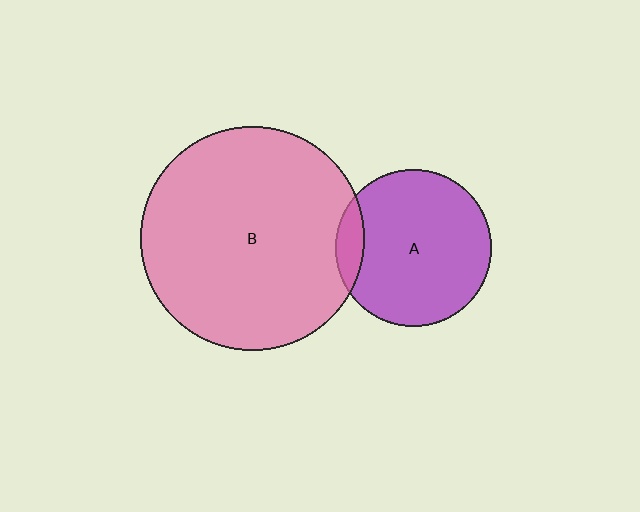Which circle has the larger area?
Circle B (pink).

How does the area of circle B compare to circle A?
Approximately 2.0 times.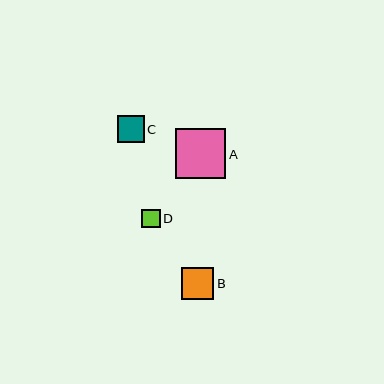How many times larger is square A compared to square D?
Square A is approximately 2.7 times the size of square D.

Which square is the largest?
Square A is the largest with a size of approximately 51 pixels.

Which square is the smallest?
Square D is the smallest with a size of approximately 18 pixels.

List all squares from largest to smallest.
From largest to smallest: A, B, C, D.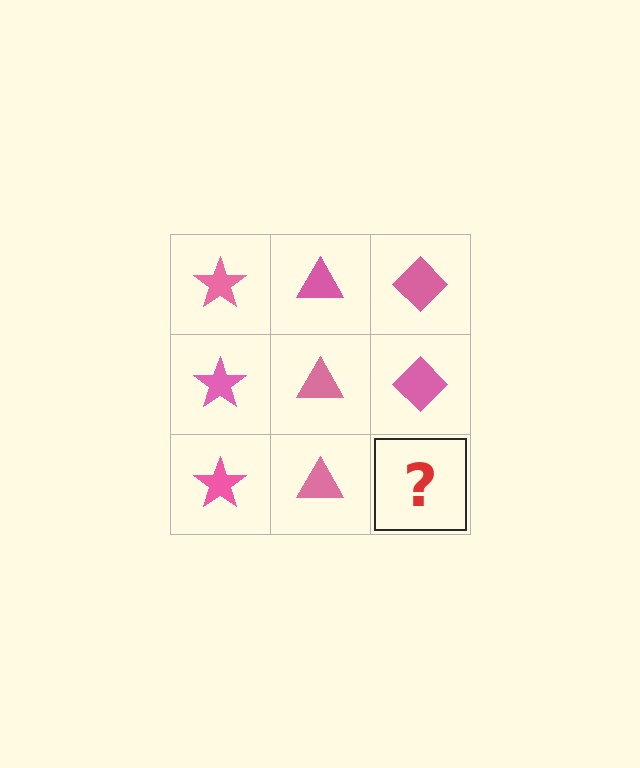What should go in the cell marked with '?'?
The missing cell should contain a pink diamond.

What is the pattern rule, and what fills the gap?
The rule is that each column has a consistent shape. The gap should be filled with a pink diamond.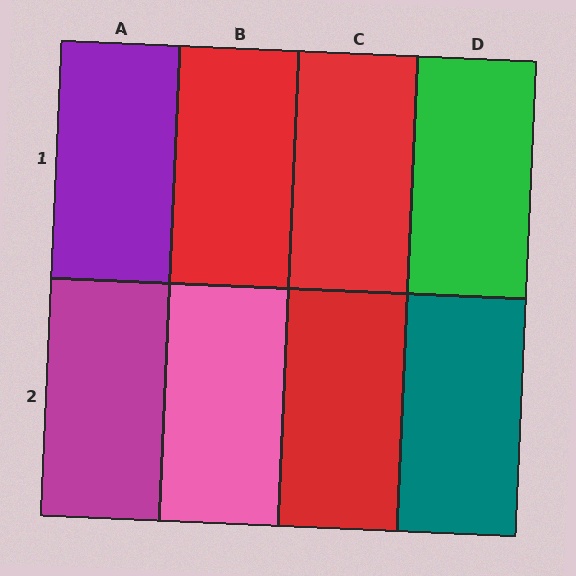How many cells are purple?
1 cell is purple.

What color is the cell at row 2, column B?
Pink.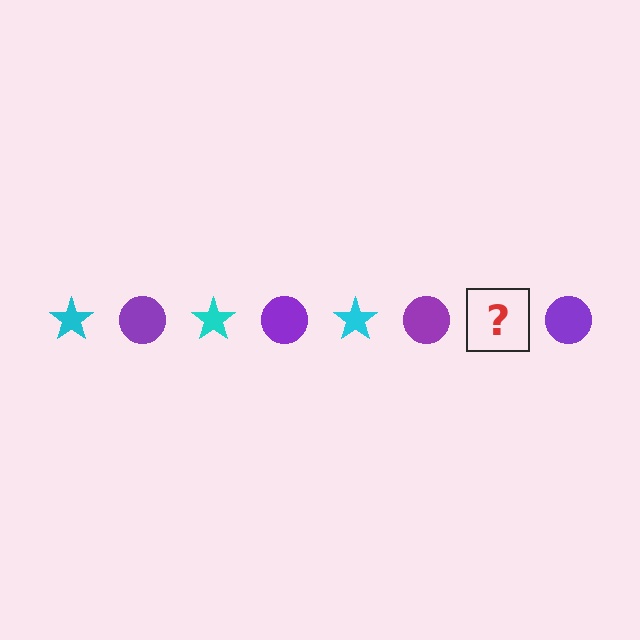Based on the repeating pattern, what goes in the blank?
The blank should be a cyan star.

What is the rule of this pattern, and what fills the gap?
The rule is that the pattern alternates between cyan star and purple circle. The gap should be filled with a cyan star.